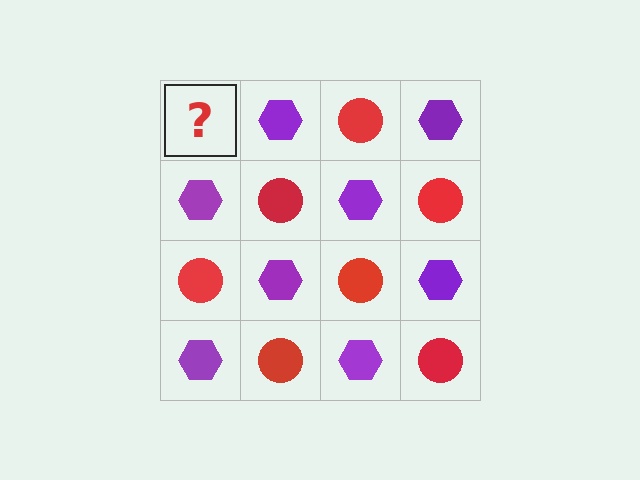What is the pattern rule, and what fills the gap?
The rule is that it alternates red circle and purple hexagon in a checkerboard pattern. The gap should be filled with a red circle.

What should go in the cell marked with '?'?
The missing cell should contain a red circle.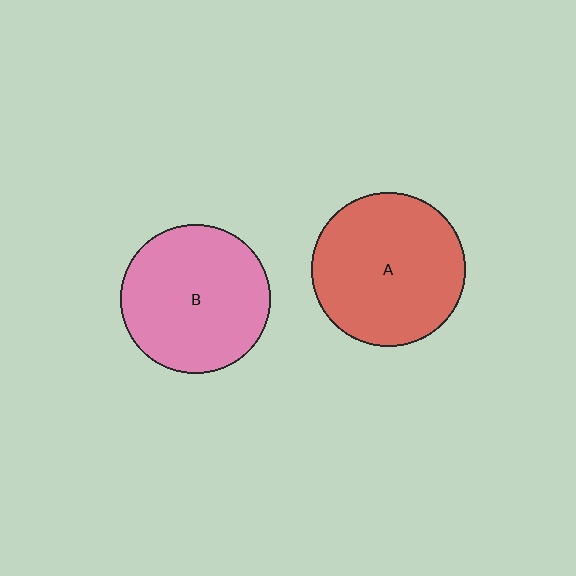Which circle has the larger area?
Circle A (red).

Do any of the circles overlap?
No, none of the circles overlap.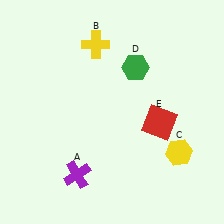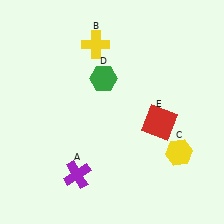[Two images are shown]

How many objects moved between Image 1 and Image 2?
1 object moved between the two images.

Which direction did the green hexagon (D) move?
The green hexagon (D) moved left.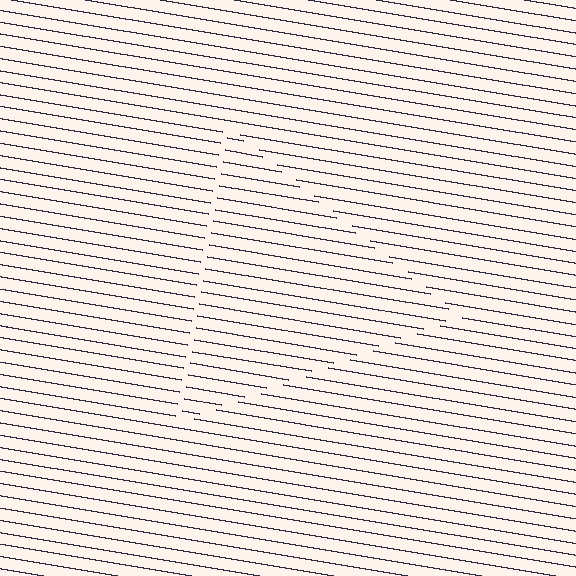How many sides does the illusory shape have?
3 sides — the line-ends trace a triangle.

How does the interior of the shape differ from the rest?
The interior of the shape contains the same grating, shifted by half a period — the contour is defined by the phase discontinuity where line-ends from the inner and outer gratings abut.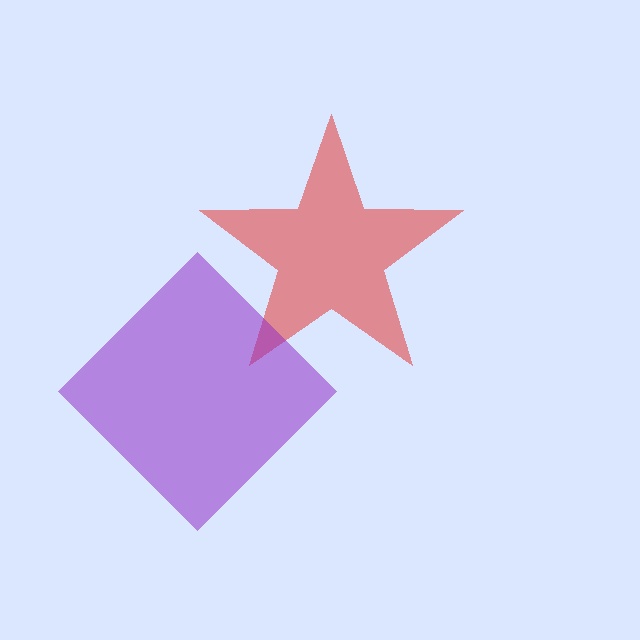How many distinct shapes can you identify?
There are 2 distinct shapes: a red star, a purple diamond.